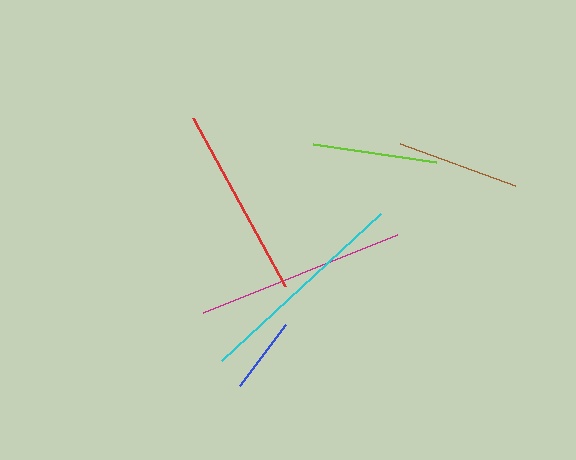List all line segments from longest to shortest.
From longest to shortest: cyan, magenta, red, lime, brown, blue.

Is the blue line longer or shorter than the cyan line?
The cyan line is longer than the blue line.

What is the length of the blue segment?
The blue segment is approximately 76 pixels long.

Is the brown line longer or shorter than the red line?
The red line is longer than the brown line.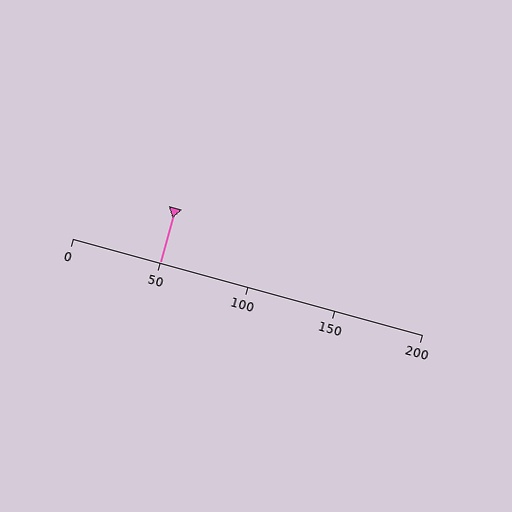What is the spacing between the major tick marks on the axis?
The major ticks are spaced 50 apart.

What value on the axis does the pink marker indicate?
The marker indicates approximately 50.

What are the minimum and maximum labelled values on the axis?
The axis runs from 0 to 200.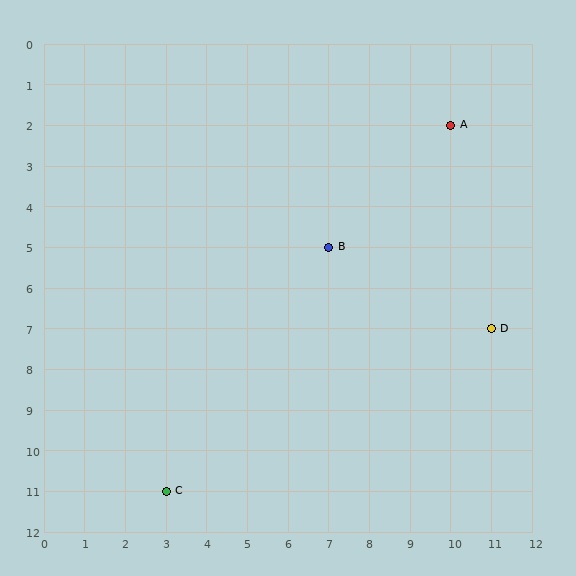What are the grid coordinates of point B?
Point B is at grid coordinates (7, 5).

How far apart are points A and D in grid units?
Points A and D are 1 column and 5 rows apart (about 5.1 grid units diagonally).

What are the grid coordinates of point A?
Point A is at grid coordinates (10, 2).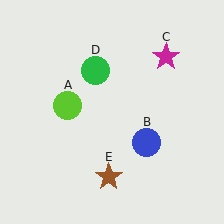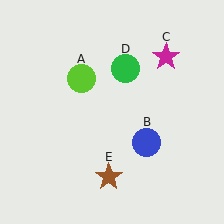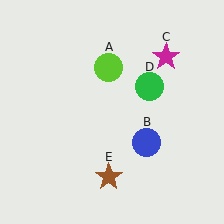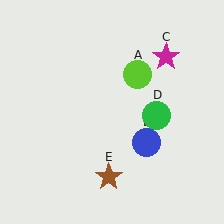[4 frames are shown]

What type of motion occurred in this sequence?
The lime circle (object A), green circle (object D) rotated clockwise around the center of the scene.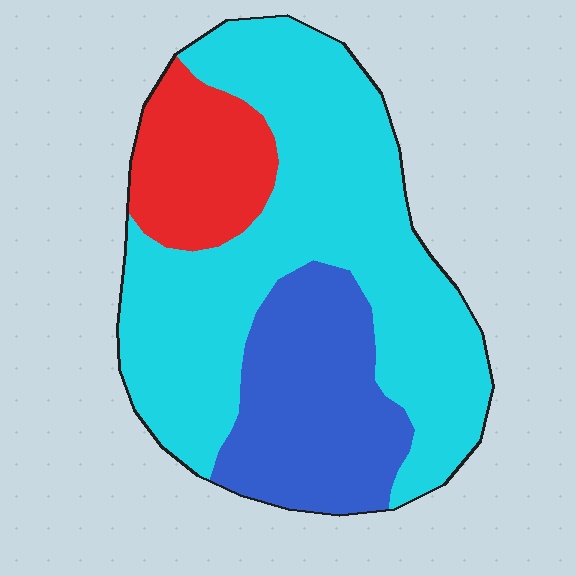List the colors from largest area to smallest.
From largest to smallest: cyan, blue, red.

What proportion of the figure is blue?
Blue takes up between a sixth and a third of the figure.